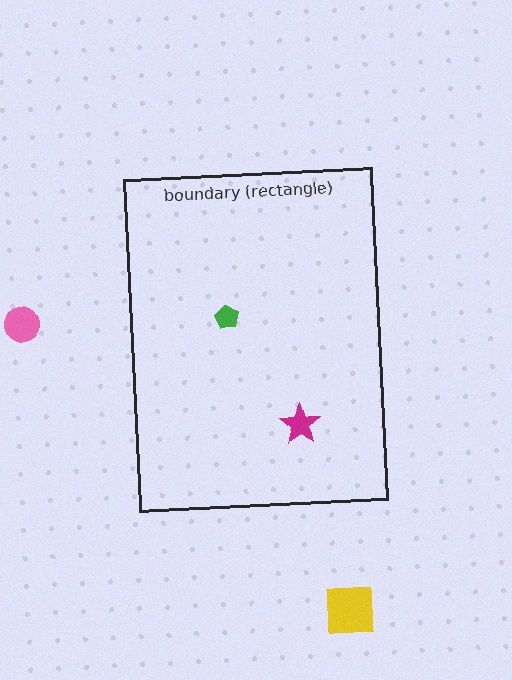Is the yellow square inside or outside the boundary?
Outside.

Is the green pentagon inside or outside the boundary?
Inside.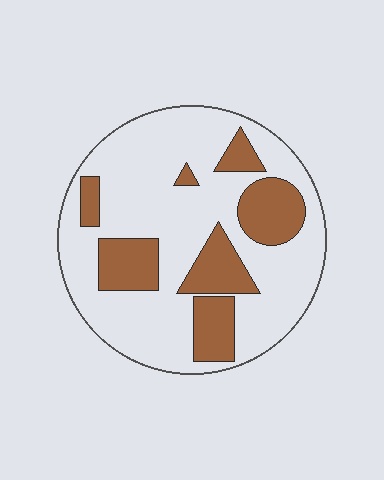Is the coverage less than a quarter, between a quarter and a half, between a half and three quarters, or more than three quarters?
Between a quarter and a half.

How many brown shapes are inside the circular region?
7.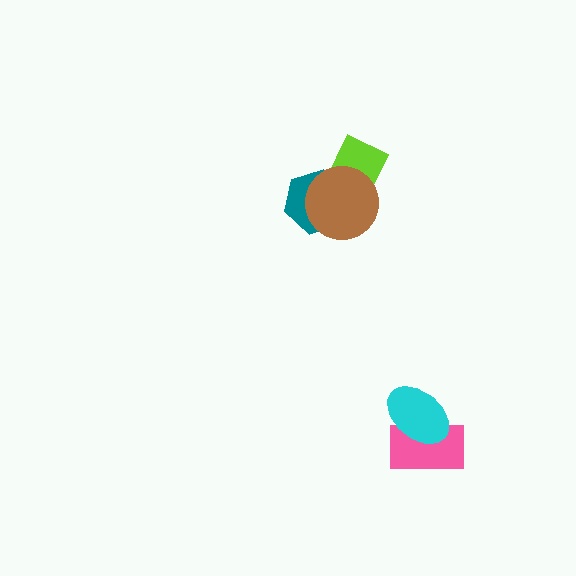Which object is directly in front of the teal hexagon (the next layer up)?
The lime rectangle is directly in front of the teal hexagon.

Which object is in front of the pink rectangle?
The cyan ellipse is in front of the pink rectangle.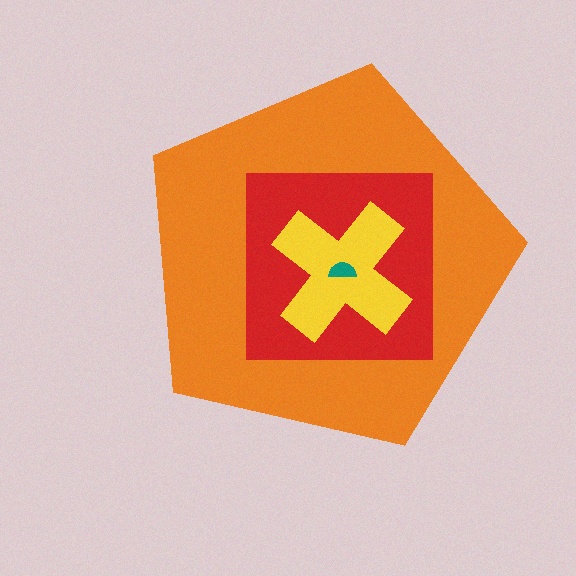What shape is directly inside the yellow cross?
The teal semicircle.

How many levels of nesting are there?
4.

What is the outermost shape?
The orange pentagon.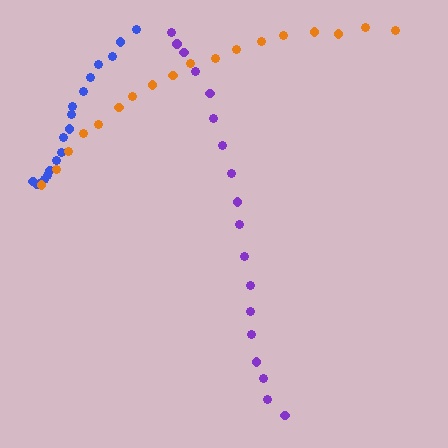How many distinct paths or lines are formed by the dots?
There are 3 distinct paths.